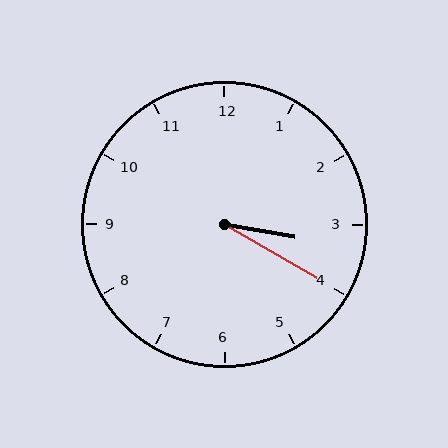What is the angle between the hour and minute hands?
Approximately 20 degrees.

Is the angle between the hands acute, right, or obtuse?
It is acute.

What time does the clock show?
3:20.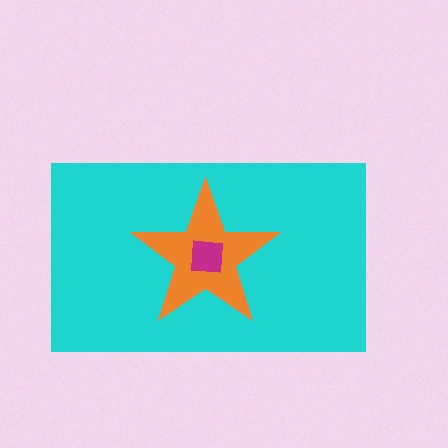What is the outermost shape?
The cyan rectangle.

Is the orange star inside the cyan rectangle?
Yes.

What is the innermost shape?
The magenta square.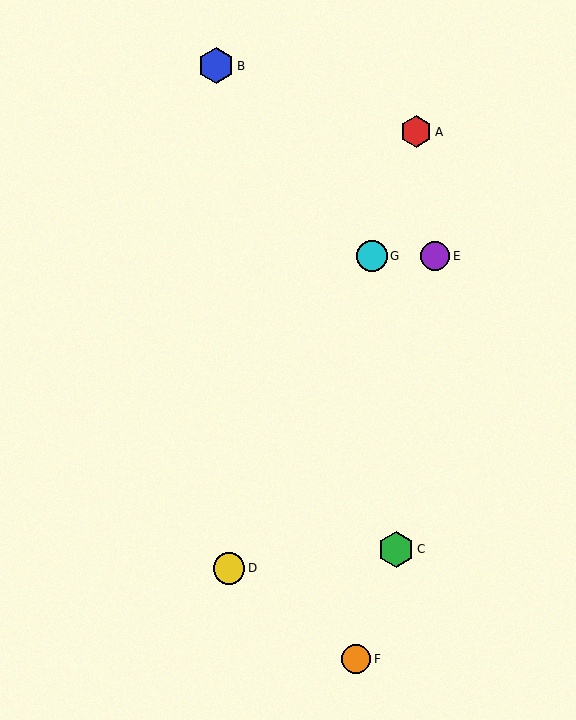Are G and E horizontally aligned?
Yes, both are at y≈256.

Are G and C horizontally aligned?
No, G is at y≈256 and C is at y≈549.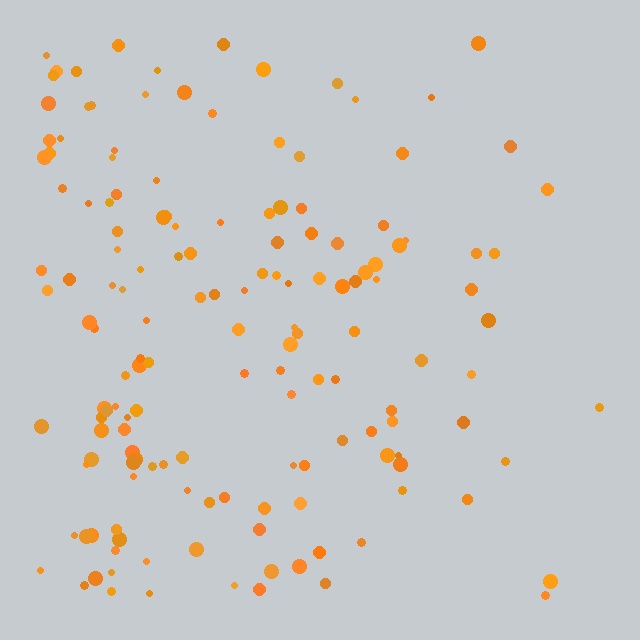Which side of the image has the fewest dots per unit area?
The right.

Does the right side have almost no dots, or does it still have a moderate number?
Still a moderate number, just noticeably fewer than the left.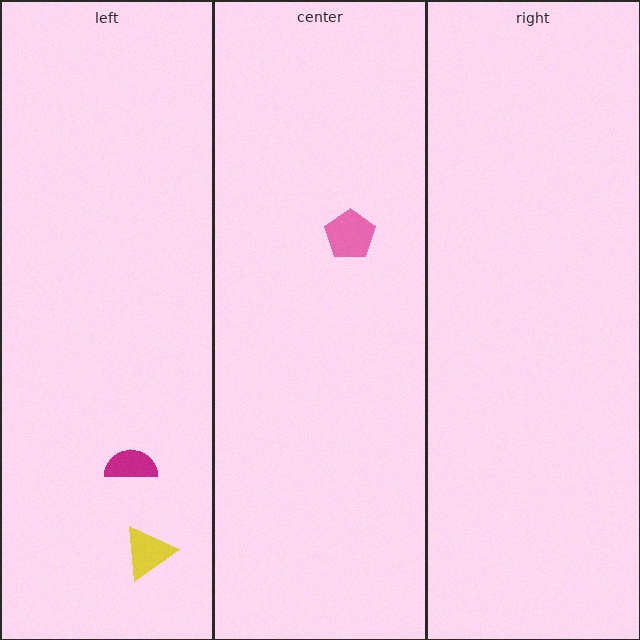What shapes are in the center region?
The pink pentagon.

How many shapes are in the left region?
2.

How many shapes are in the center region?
1.